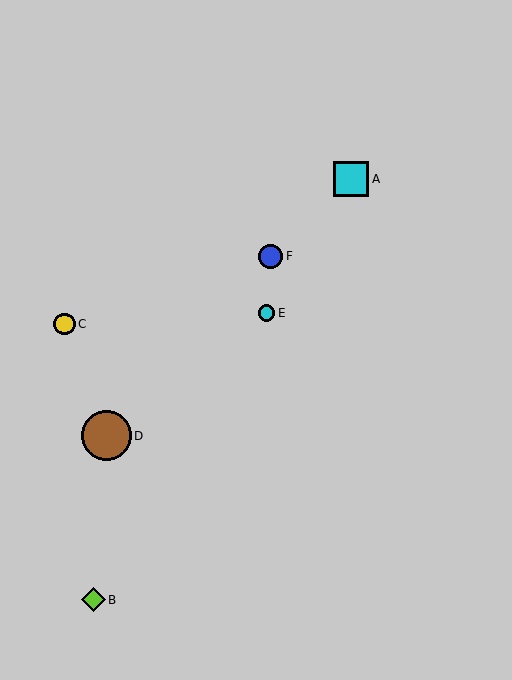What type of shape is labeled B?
Shape B is a lime diamond.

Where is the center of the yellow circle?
The center of the yellow circle is at (64, 324).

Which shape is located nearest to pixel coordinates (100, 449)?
The brown circle (labeled D) at (106, 436) is nearest to that location.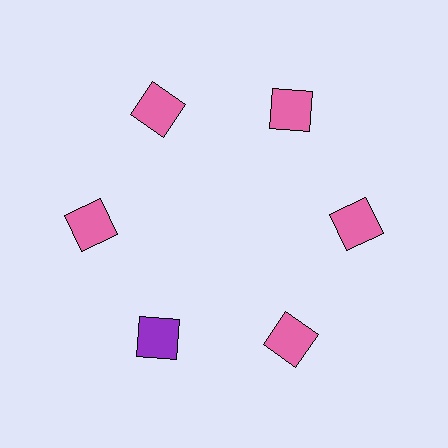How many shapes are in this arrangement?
There are 6 shapes arranged in a ring pattern.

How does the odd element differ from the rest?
It has a different color: purple instead of pink.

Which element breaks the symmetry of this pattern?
The purple square at roughly the 7 o'clock position breaks the symmetry. All other shapes are pink squares.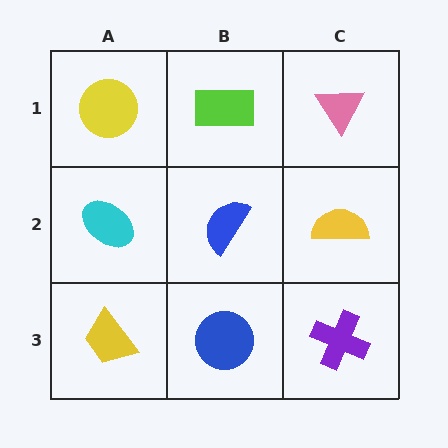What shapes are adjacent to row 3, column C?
A yellow semicircle (row 2, column C), a blue circle (row 3, column B).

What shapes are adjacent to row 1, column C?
A yellow semicircle (row 2, column C), a lime rectangle (row 1, column B).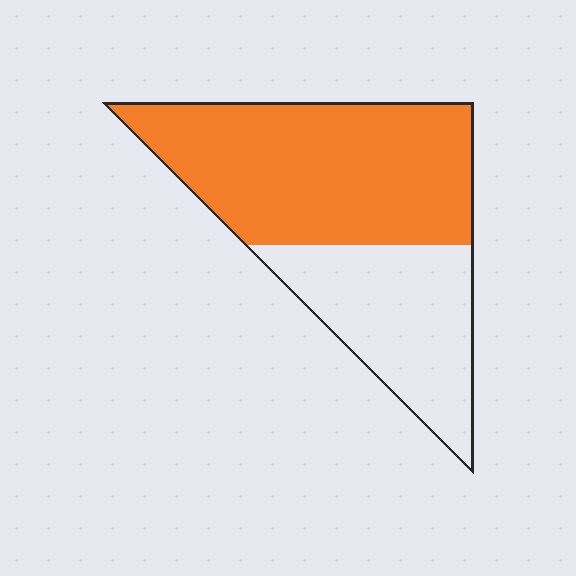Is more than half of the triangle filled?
Yes.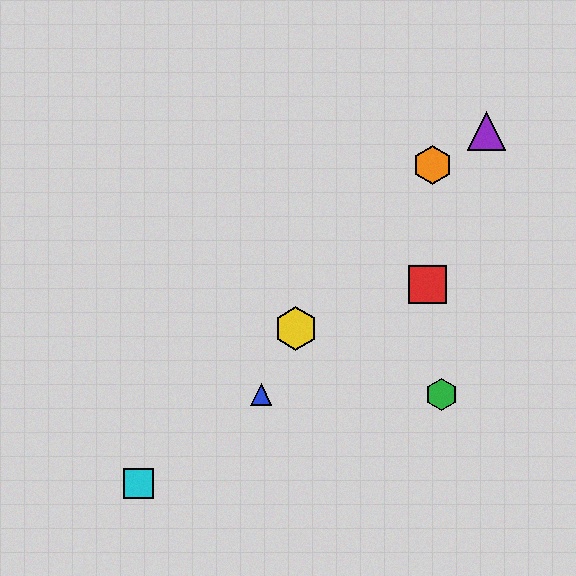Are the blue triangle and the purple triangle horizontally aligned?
No, the blue triangle is at y≈394 and the purple triangle is at y≈131.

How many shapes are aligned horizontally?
2 shapes (the blue triangle, the green hexagon) are aligned horizontally.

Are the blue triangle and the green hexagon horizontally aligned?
Yes, both are at y≈394.